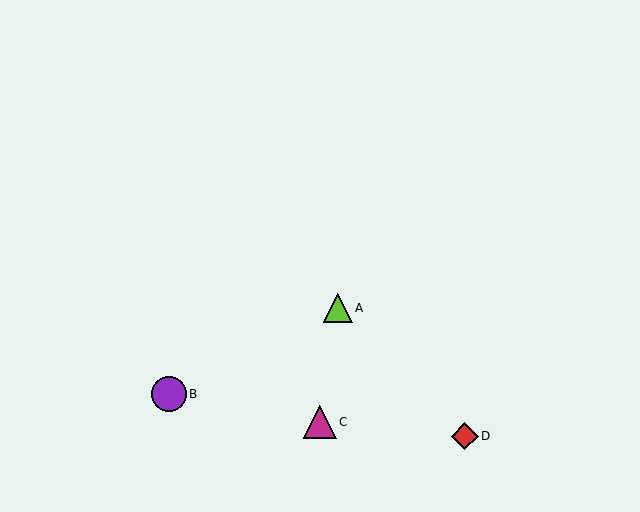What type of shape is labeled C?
Shape C is a magenta triangle.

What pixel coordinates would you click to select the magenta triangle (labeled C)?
Click at (320, 422) to select the magenta triangle C.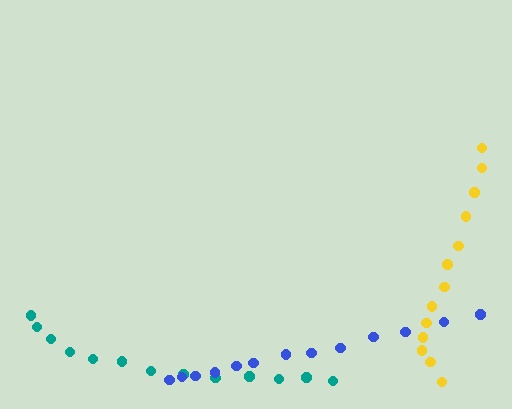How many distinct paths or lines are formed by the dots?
There are 3 distinct paths.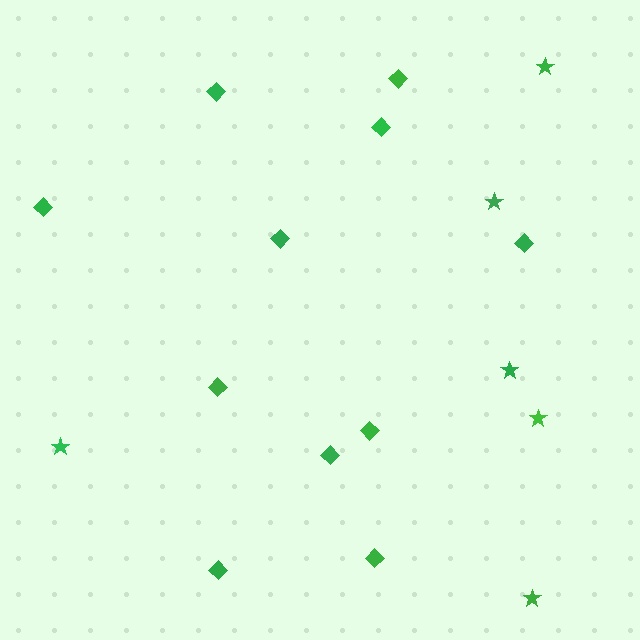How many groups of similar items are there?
There are 2 groups: one group of diamonds (11) and one group of stars (6).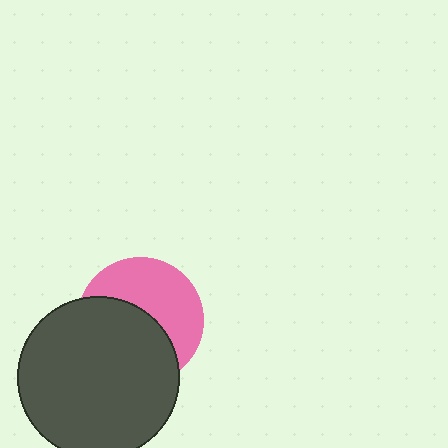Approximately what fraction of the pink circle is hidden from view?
Roughly 52% of the pink circle is hidden behind the dark gray circle.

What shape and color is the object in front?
The object in front is a dark gray circle.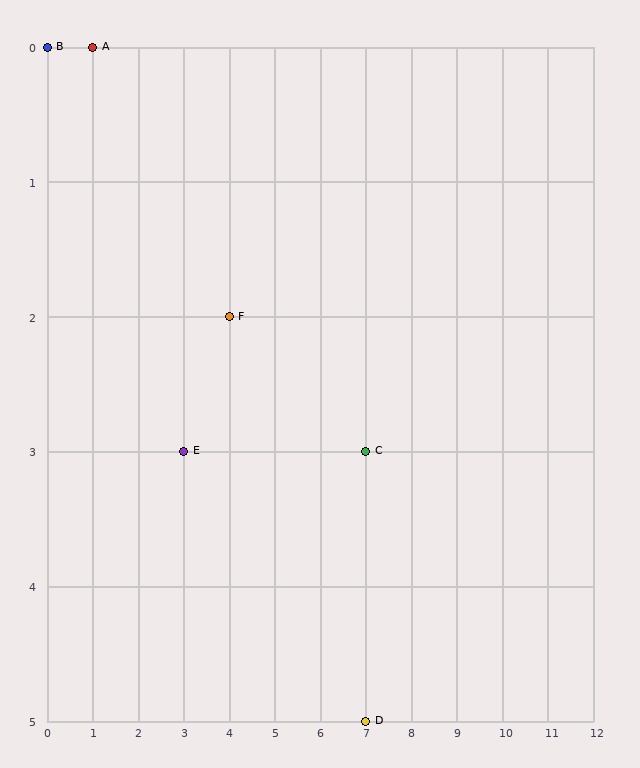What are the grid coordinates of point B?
Point B is at grid coordinates (0, 0).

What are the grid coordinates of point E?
Point E is at grid coordinates (3, 3).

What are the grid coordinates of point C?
Point C is at grid coordinates (7, 3).